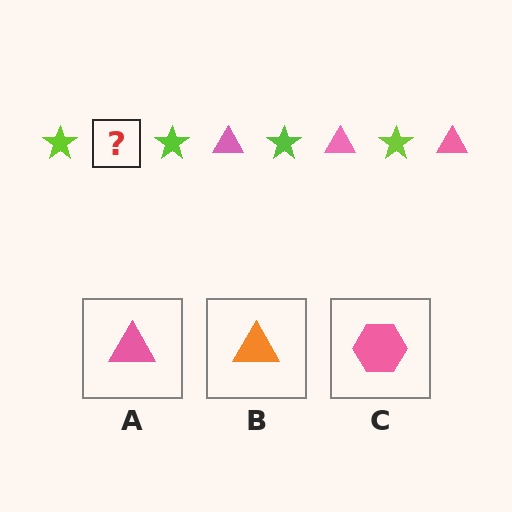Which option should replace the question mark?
Option A.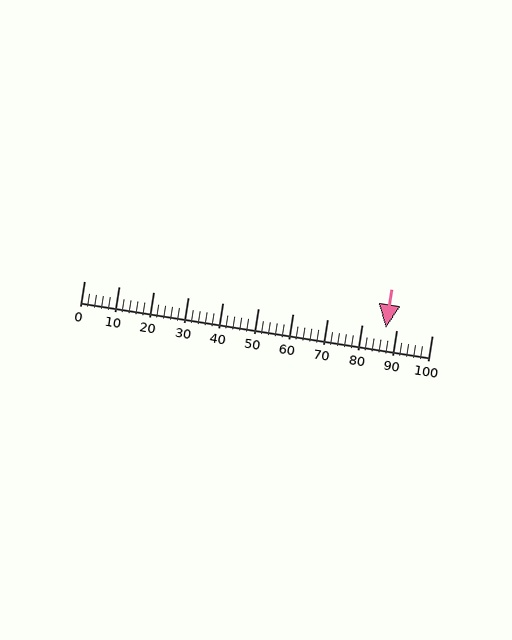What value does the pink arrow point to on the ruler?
The pink arrow points to approximately 87.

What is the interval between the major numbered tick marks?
The major tick marks are spaced 10 units apart.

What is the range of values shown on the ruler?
The ruler shows values from 0 to 100.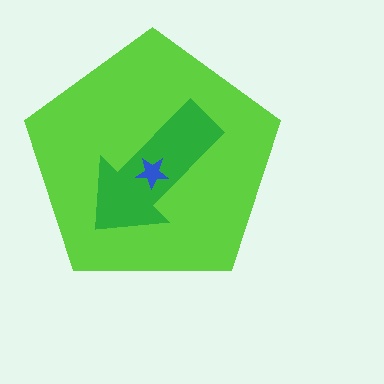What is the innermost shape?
The blue star.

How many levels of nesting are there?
3.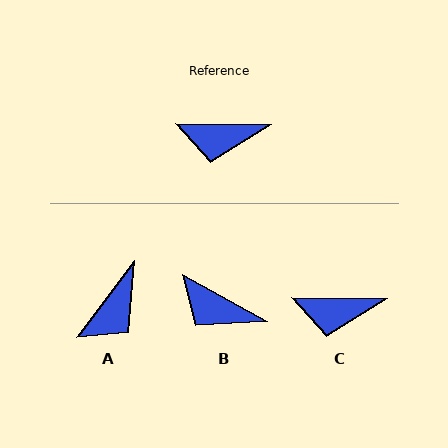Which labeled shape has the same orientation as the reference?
C.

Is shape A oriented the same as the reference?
No, it is off by about 53 degrees.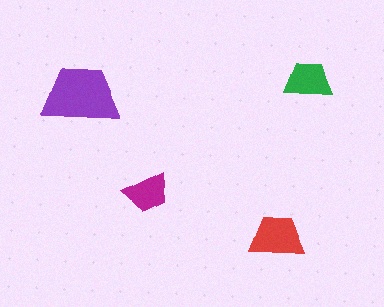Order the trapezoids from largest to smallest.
the purple one, the red one, the green one, the magenta one.